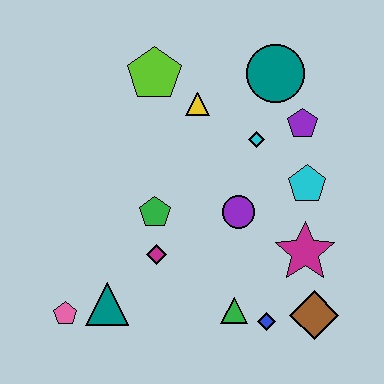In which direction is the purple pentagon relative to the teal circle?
The purple pentagon is below the teal circle.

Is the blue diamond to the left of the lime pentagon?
No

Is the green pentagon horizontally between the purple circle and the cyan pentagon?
No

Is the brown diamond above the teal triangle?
No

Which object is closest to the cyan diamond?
The purple pentagon is closest to the cyan diamond.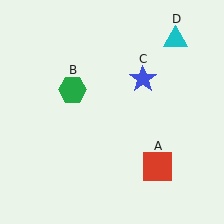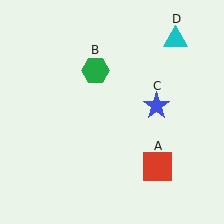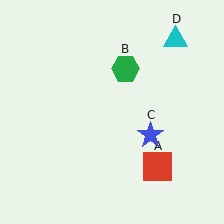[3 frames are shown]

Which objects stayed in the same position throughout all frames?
Red square (object A) and cyan triangle (object D) remained stationary.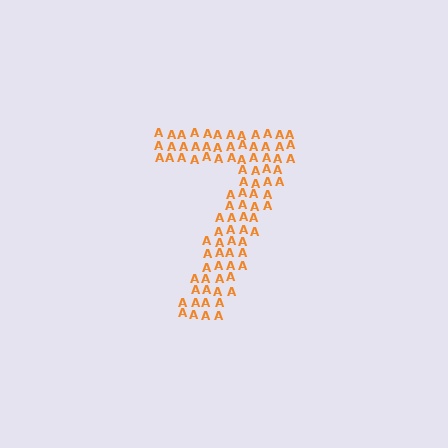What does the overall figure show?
The overall figure shows the digit 7.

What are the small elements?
The small elements are letter A's.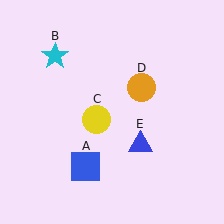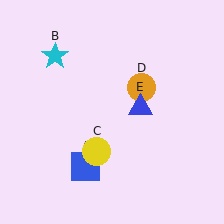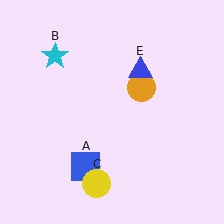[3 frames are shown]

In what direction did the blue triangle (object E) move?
The blue triangle (object E) moved up.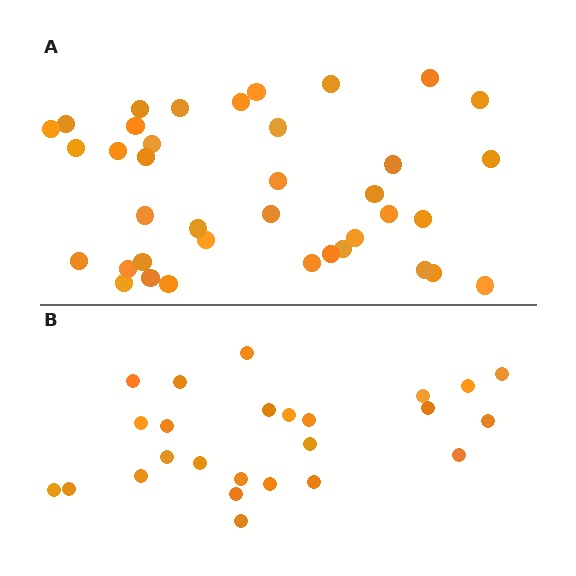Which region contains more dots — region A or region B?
Region A (the top region) has more dots.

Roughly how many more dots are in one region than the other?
Region A has approximately 15 more dots than region B.